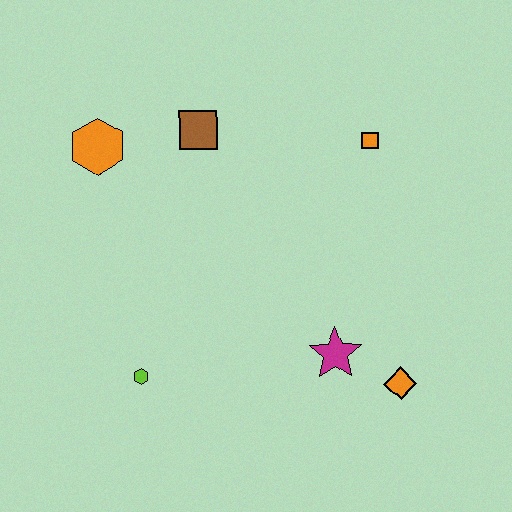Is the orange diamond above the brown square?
No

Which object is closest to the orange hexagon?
The brown square is closest to the orange hexagon.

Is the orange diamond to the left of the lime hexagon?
No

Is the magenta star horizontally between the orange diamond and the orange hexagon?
Yes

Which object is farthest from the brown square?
The orange diamond is farthest from the brown square.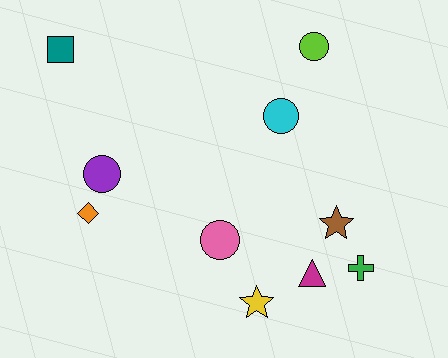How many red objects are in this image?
There are no red objects.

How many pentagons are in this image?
There are no pentagons.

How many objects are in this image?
There are 10 objects.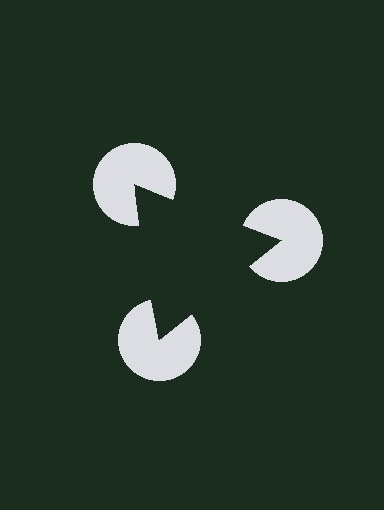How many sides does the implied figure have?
3 sides.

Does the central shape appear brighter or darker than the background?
It typically appears slightly darker than the background, even though no actual brightness change is drawn.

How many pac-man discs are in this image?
There are 3 — one at each vertex of the illusory triangle.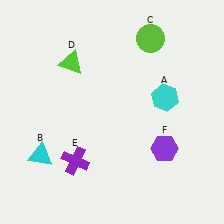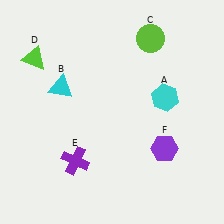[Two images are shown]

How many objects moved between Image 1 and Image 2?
2 objects moved between the two images.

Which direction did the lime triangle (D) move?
The lime triangle (D) moved left.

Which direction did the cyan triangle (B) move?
The cyan triangle (B) moved up.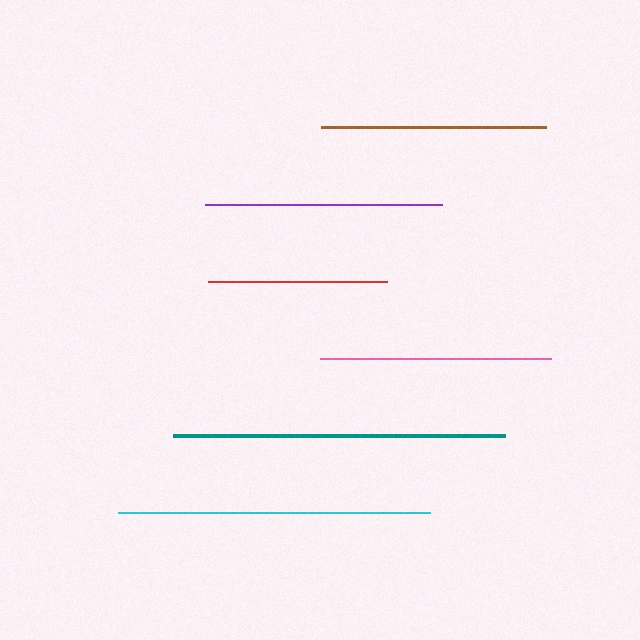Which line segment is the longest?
The teal line is the longest at approximately 332 pixels.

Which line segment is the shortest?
The red line is the shortest at approximately 179 pixels.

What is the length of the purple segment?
The purple segment is approximately 236 pixels long.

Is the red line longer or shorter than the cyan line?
The cyan line is longer than the red line.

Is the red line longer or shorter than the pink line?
The pink line is longer than the red line.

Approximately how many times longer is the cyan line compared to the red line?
The cyan line is approximately 1.7 times the length of the red line.